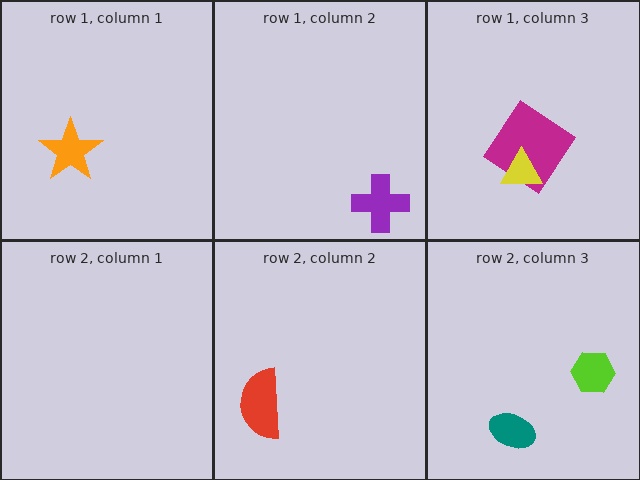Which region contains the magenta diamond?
The row 1, column 3 region.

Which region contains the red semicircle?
The row 2, column 2 region.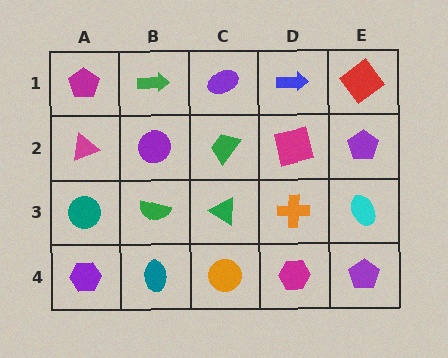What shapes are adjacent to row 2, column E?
A red diamond (row 1, column E), a cyan ellipse (row 3, column E), a magenta square (row 2, column D).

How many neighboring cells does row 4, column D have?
3.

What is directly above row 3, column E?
A purple pentagon.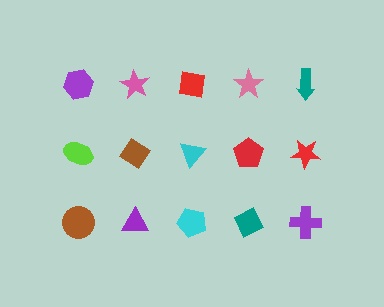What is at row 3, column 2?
A purple triangle.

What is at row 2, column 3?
A cyan triangle.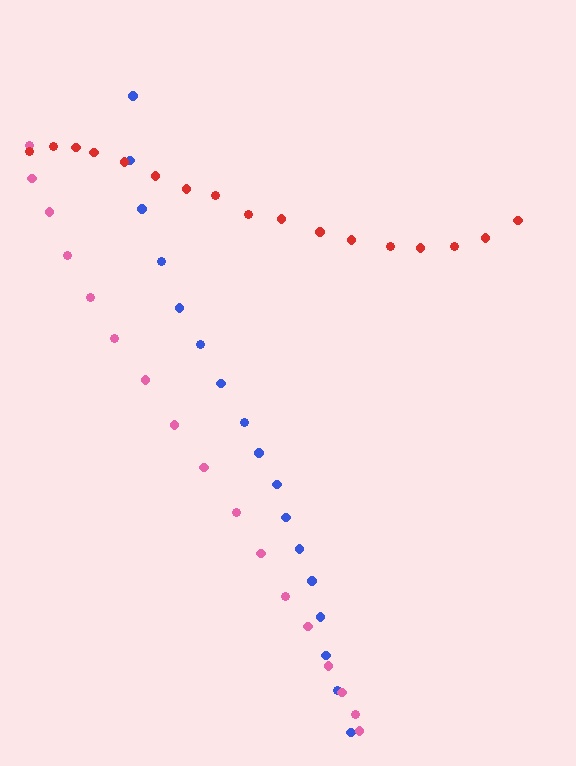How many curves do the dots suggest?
There are 3 distinct paths.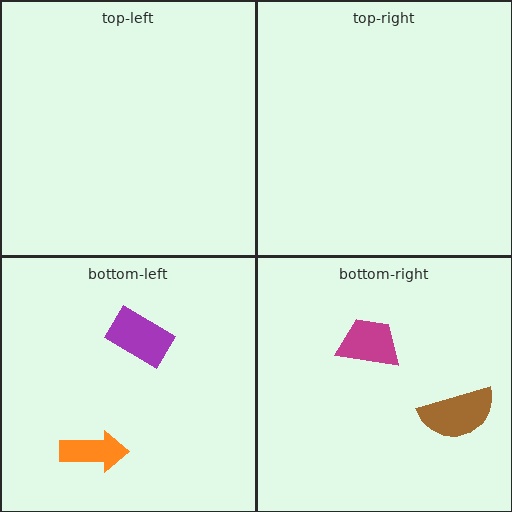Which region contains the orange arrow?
The bottom-left region.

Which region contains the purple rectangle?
The bottom-left region.